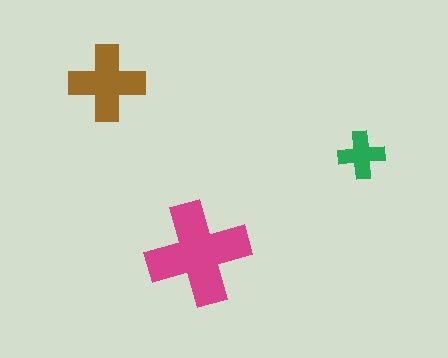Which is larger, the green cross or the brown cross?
The brown one.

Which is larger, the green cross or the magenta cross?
The magenta one.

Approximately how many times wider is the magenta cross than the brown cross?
About 1.5 times wider.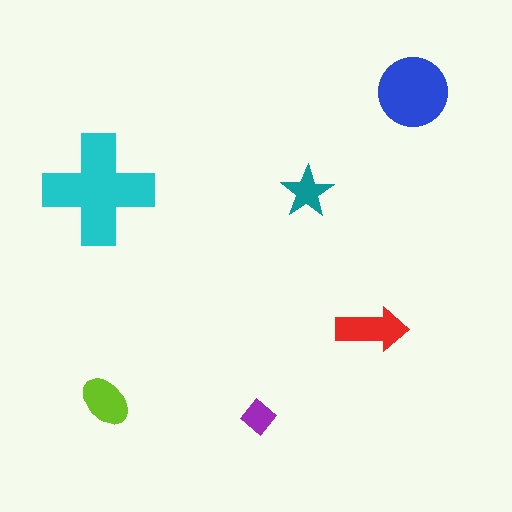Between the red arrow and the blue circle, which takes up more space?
The blue circle.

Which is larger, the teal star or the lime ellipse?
The lime ellipse.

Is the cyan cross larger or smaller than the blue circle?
Larger.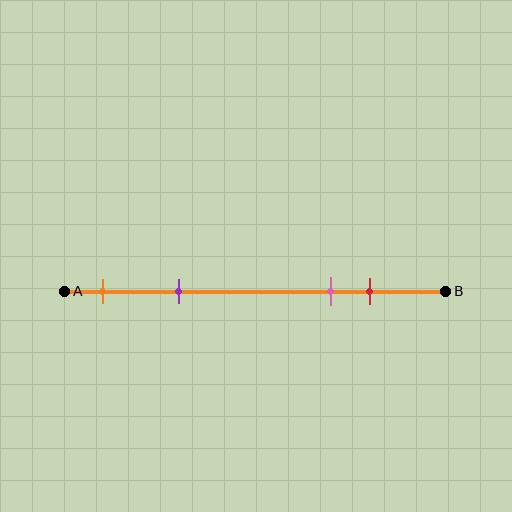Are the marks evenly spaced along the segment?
No, the marks are not evenly spaced.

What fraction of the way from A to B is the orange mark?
The orange mark is approximately 10% (0.1) of the way from A to B.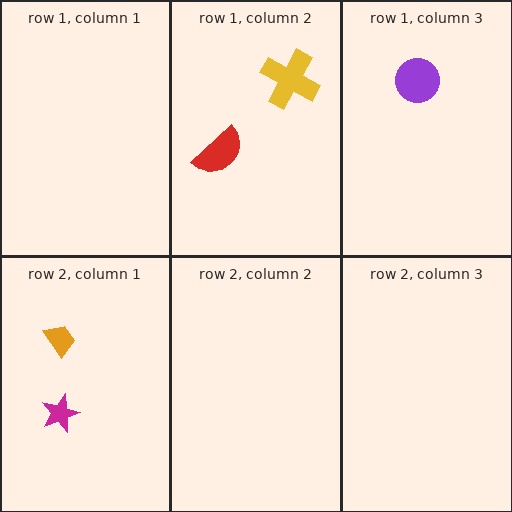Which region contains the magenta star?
The row 2, column 1 region.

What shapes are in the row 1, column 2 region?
The red semicircle, the yellow cross.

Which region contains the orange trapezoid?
The row 2, column 1 region.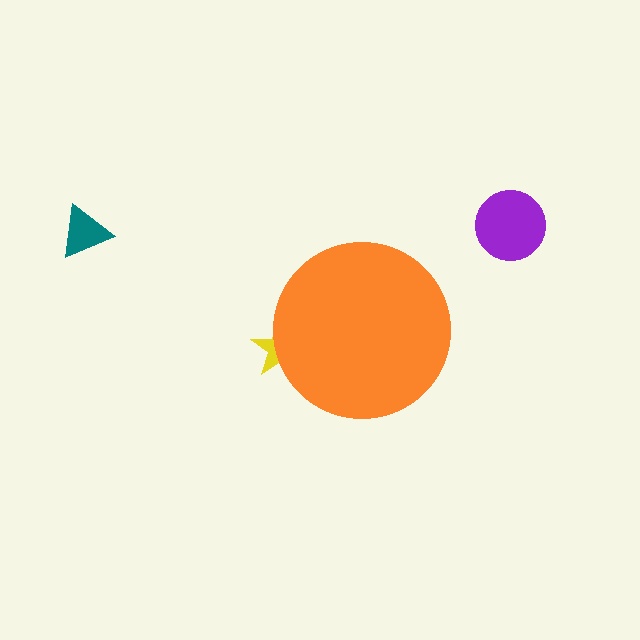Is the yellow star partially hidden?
Yes, the yellow star is partially hidden behind the orange circle.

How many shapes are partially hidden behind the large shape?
1 shape is partially hidden.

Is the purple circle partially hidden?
No, the purple circle is fully visible.